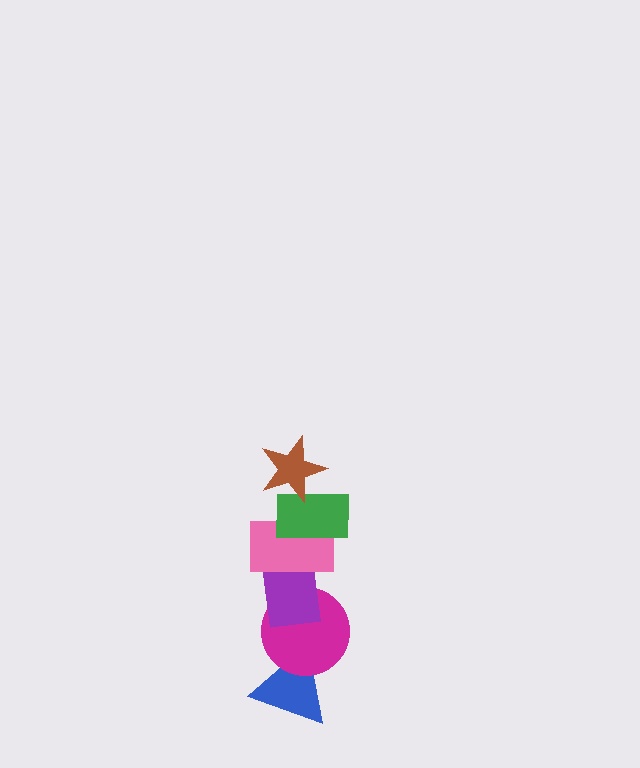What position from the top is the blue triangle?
The blue triangle is 6th from the top.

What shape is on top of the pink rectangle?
The green rectangle is on top of the pink rectangle.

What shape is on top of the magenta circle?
The purple rectangle is on top of the magenta circle.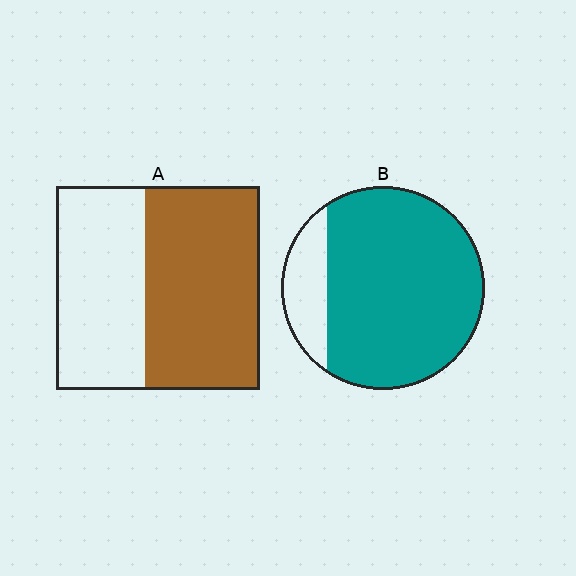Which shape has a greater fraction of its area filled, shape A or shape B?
Shape B.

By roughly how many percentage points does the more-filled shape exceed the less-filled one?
By roughly 25 percentage points (B over A).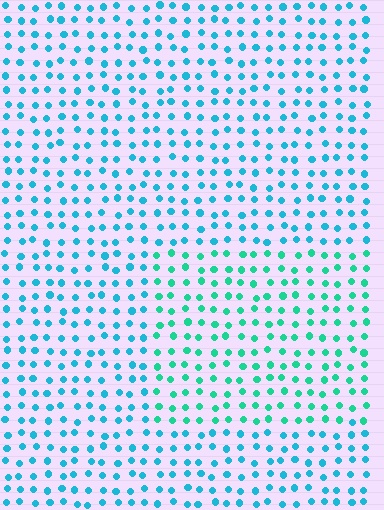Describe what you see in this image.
The image is filled with small cyan elements in a uniform arrangement. A rectangle-shaped region is visible where the elements are tinted to a slightly different hue, forming a subtle color boundary.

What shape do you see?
I see a rectangle.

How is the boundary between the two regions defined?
The boundary is defined purely by a slight shift in hue (about 31 degrees). Spacing, size, and orientation are identical on both sides.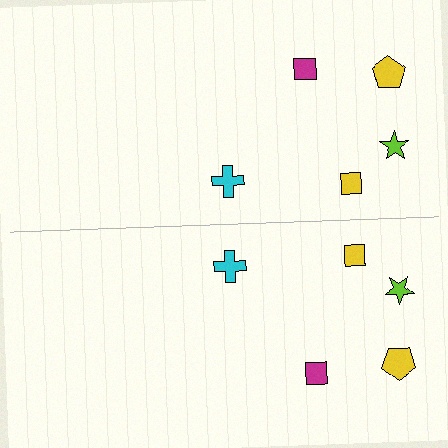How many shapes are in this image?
There are 10 shapes in this image.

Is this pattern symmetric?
Yes, this pattern has bilateral (reflection) symmetry.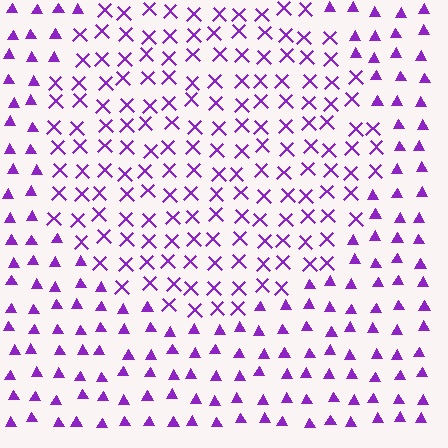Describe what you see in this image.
The image is filled with small purple elements arranged in a uniform grid. A circle-shaped region contains X marks, while the surrounding area contains triangles. The boundary is defined purely by the change in element shape.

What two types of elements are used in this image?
The image uses X marks inside the circle region and triangles outside it.